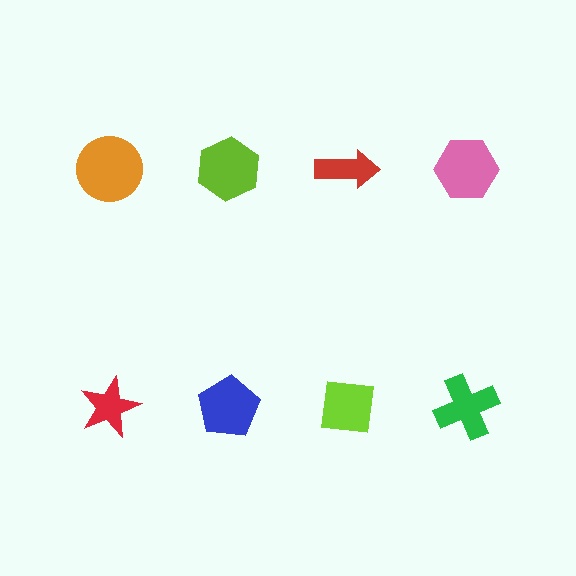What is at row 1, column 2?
A lime hexagon.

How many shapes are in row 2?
4 shapes.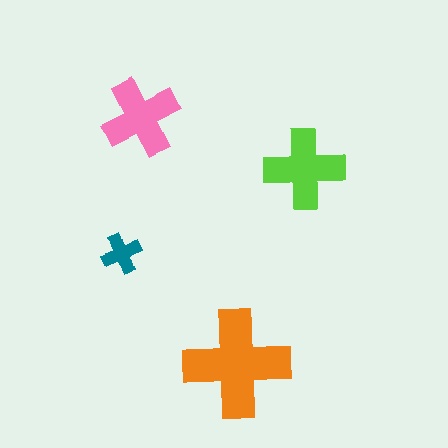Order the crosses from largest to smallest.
the orange one, the lime one, the pink one, the teal one.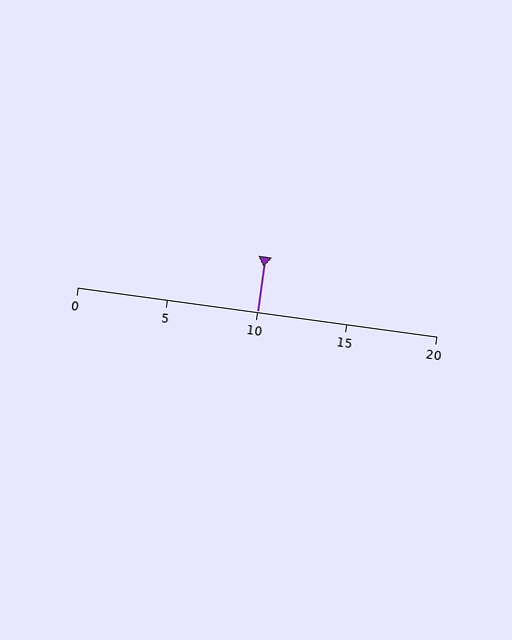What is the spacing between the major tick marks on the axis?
The major ticks are spaced 5 apart.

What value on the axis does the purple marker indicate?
The marker indicates approximately 10.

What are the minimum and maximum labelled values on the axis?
The axis runs from 0 to 20.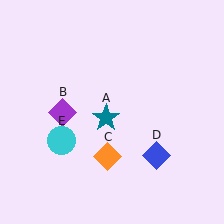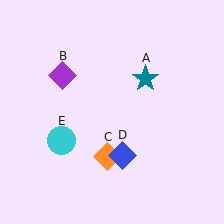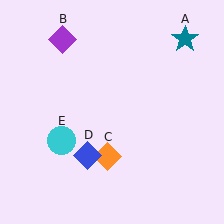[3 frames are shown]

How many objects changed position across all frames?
3 objects changed position: teal star (object A), purple diamond (object B), blue diamond (object D).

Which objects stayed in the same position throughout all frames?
Orange diamond (object C) and cyan circle (object E) remained stationary.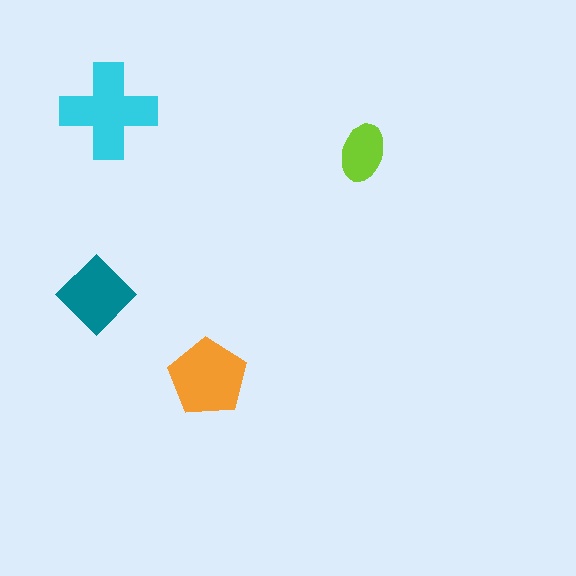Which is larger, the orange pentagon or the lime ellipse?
The orange pentagon.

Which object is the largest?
The cyan cross.